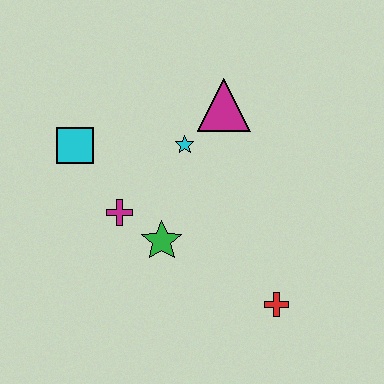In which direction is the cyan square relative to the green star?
The cyan square is above the green star.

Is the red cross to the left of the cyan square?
No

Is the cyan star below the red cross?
No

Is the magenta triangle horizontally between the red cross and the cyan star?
Yes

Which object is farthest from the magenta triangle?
The red cross is farthest from the magenta triangle.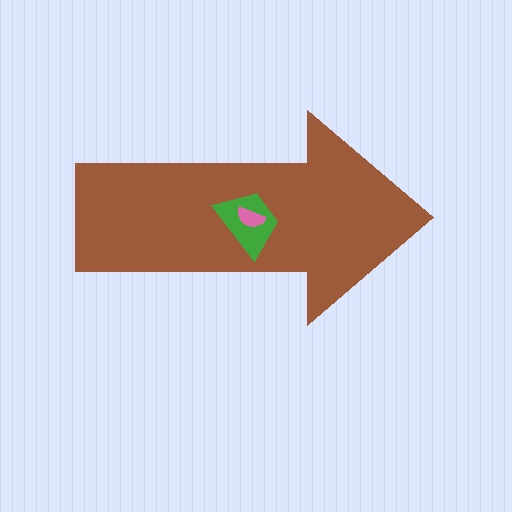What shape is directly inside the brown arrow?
The green trapezoid.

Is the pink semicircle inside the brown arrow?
Yes.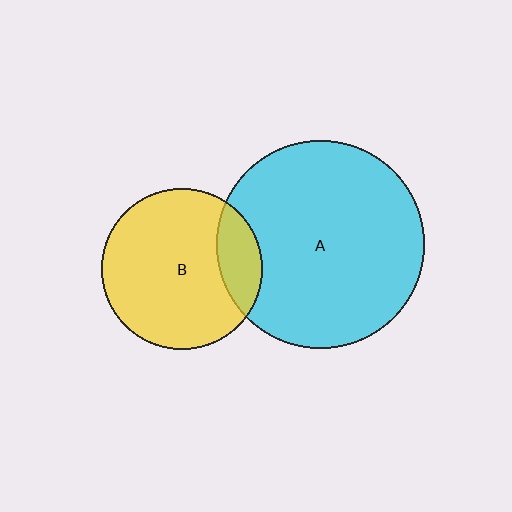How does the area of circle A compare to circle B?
Approximately 1.7 times.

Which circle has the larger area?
Circle A (cyan).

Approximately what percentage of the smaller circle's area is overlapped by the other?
Approximately 15%.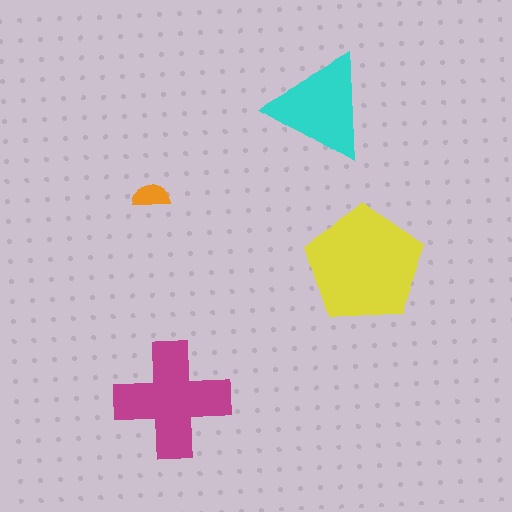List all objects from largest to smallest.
The yellow pentagon, the magenta cross, the cyan triangle, the orange semicircle.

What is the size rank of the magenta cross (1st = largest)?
2nd.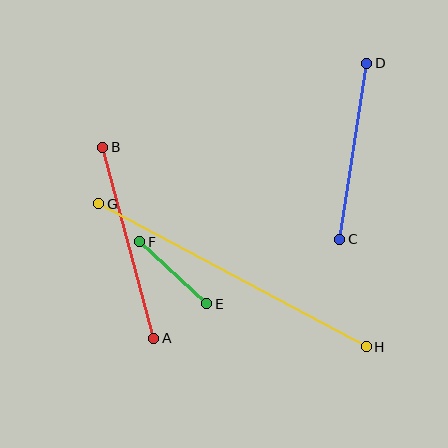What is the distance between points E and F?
The distance is approximately 92 pixels.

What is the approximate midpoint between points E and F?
The midpoint is at approximately (173, 273) pixels.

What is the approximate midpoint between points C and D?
The midpoint is at approximately (353, 151) pixels.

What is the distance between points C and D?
The distance is approximately 178 pixels.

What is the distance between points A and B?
The distance is approximately 198 pixels.